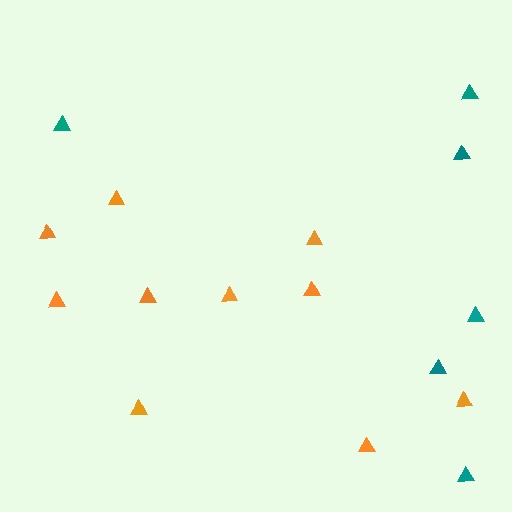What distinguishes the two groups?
There are 2 groups: one group of orange triangles (10) and one group of teal triangles (6).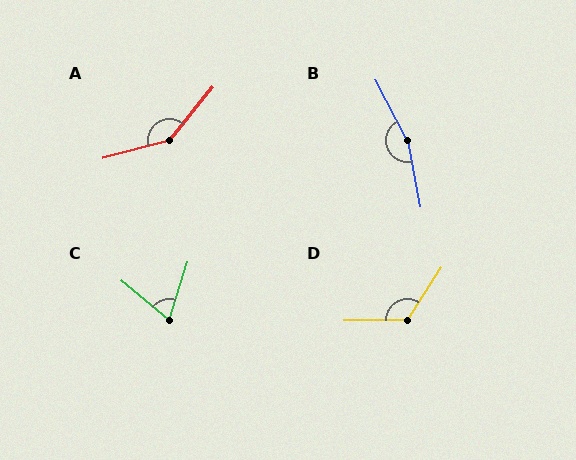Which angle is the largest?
B, at approximately 163 degrees.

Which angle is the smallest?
C, at approximately 68 degrees.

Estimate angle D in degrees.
Approximately 123 degrees.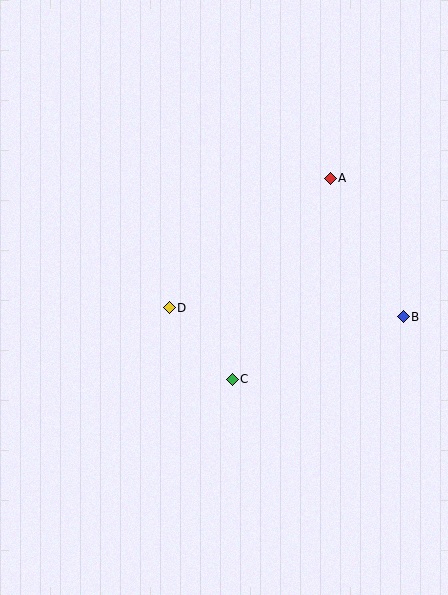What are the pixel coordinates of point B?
Point B is at (403, 317).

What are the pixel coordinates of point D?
Point D is at (169, 308).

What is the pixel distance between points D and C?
The distance between D and C is 95 pixels.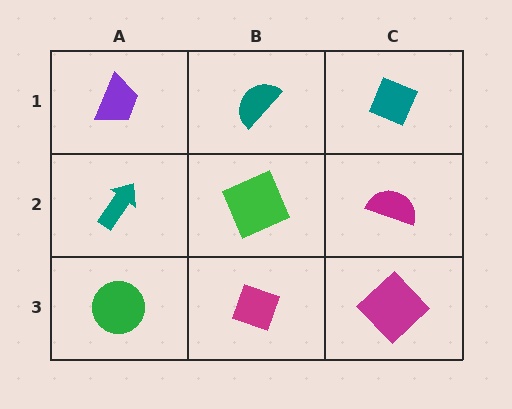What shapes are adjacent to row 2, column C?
A teal diamond (row 1, column C), a magenta diamond (row 3, column C), a green square (row 2, column B).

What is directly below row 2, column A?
A green circle.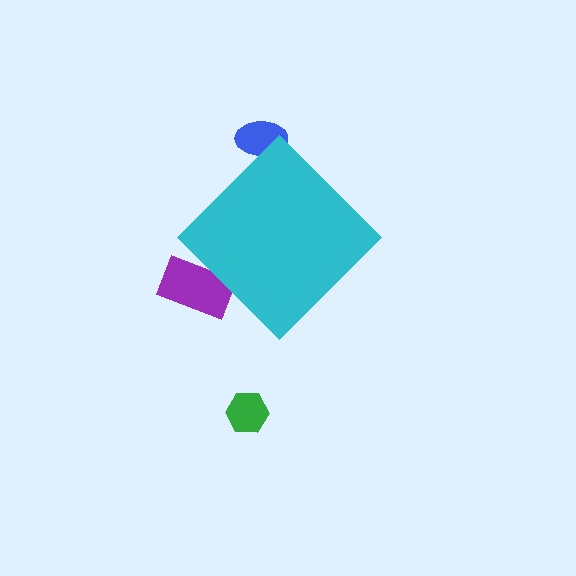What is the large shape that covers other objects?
A cyan diamond.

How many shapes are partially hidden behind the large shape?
2 shapes are partially hidden.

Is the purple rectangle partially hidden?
Yes, the purple rectangle is partially hidden behind the cyan diamond.